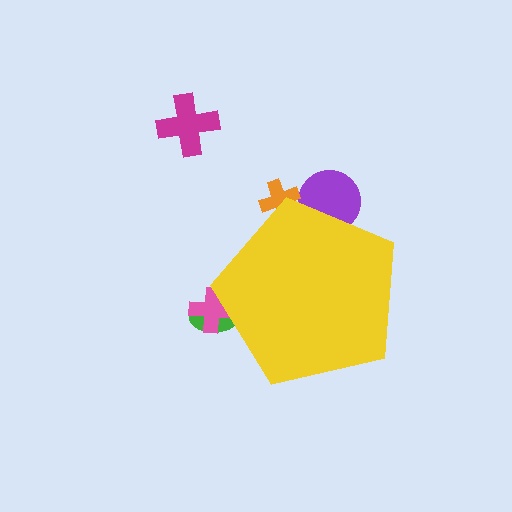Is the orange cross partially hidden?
Yes, the orange cross is partially hidden behind the yellow pentagon.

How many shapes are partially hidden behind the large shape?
4 shapes are partially hidden.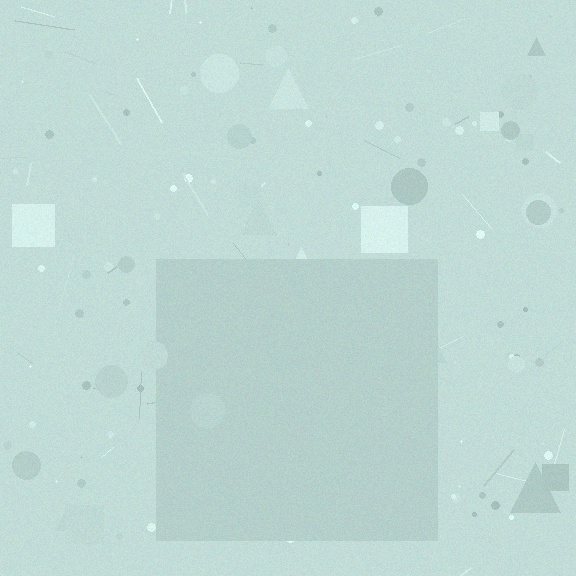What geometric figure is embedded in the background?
A square is embedded in the background.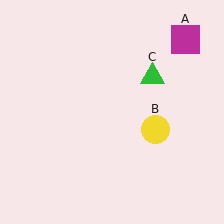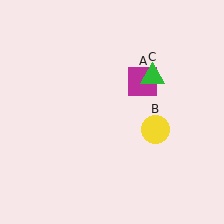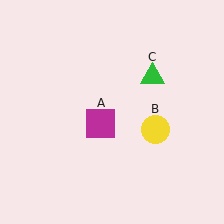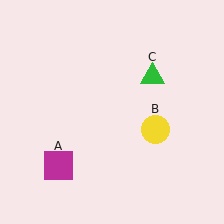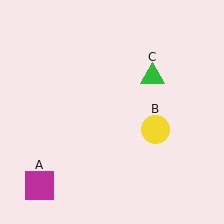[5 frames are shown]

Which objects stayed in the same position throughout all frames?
Yellow circle (object B) and green triangle (object C) remained stationary.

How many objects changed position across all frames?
1 object changed position: magenta square (object A).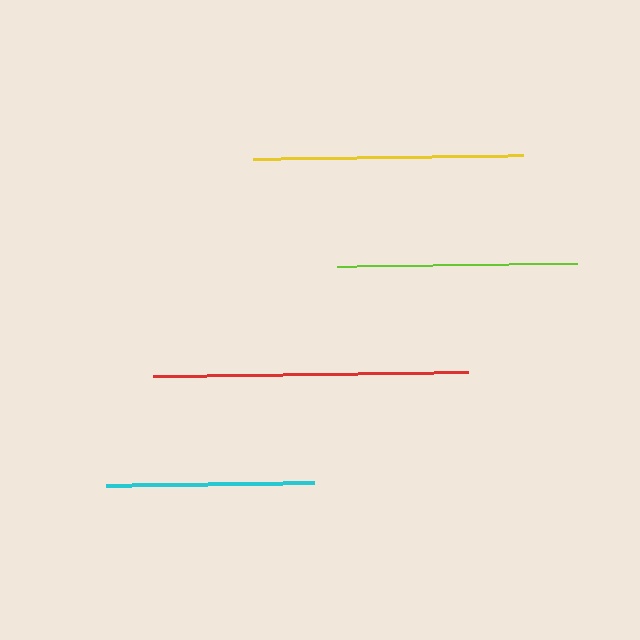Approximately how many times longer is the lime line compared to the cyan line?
The lime line is approximately 1.2 times the length of the cyan line.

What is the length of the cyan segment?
The cyan segment is approximately 208 pixels long.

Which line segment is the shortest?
The cyan line is the shortest at approximately 208 pixels.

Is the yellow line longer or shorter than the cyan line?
The yellow line is longer than the cyan line.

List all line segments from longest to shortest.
From longest to shortest: red, yellow, lime, cyan.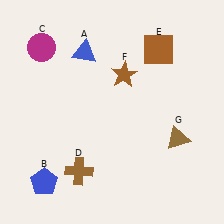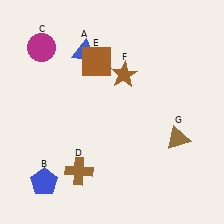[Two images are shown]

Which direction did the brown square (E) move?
The brown square (E) moved left.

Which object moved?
The brown square (E) moved left.